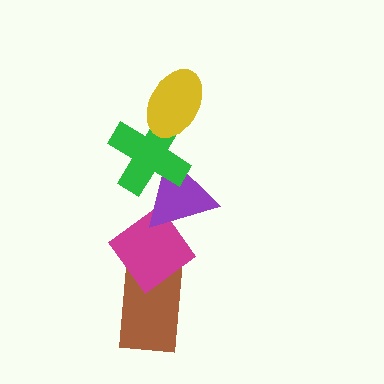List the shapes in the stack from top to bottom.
From top to bottom: the yellow ellipse, the green cross, the purple triangle, the magenta diamond, the brown rectangle.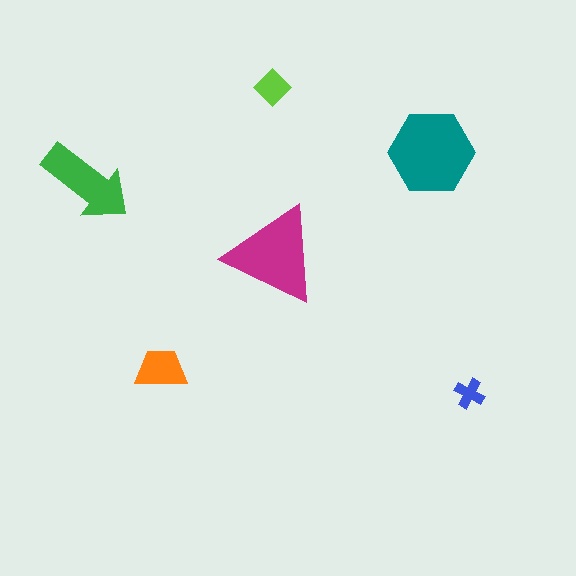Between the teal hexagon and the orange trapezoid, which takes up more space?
The teal hexagon.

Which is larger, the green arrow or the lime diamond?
The green arrow.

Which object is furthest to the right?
The blue cross is rightmost.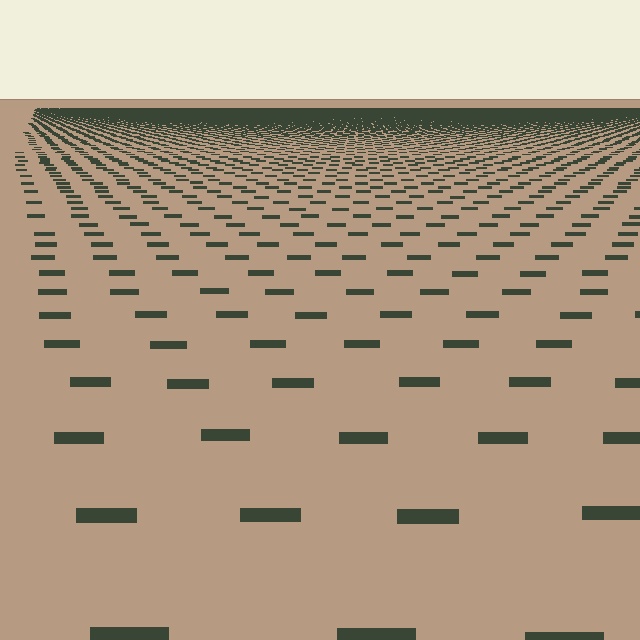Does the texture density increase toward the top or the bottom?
Density increases toward the top.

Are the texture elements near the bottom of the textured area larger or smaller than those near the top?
Larger. Near the bottom, elements are closer to the viewer and appear at a bigger on-screen size.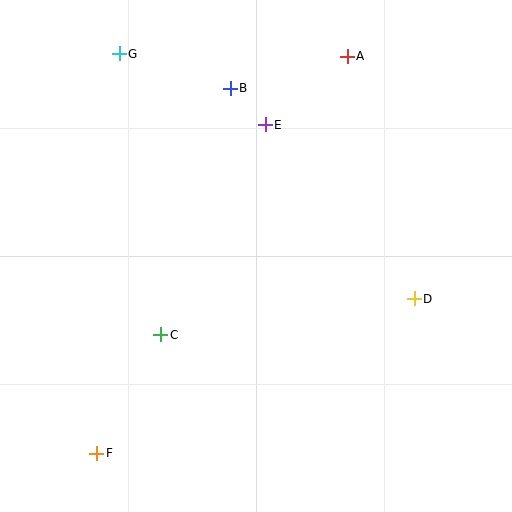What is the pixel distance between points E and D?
The distance between E and D is 229 pixels.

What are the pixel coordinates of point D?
Point D is at (414, 299).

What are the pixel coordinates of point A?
Point A is at (347, 56).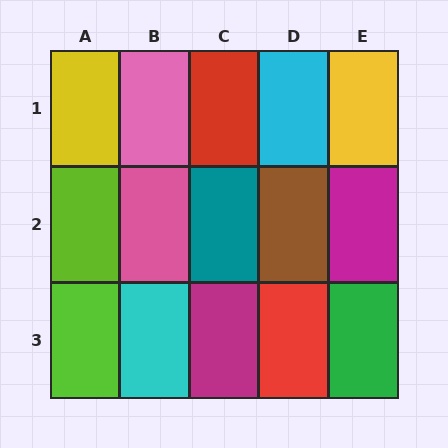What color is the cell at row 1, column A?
Yellow.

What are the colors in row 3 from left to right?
Lime, cyan, magenta, red, green.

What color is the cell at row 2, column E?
Magenta.